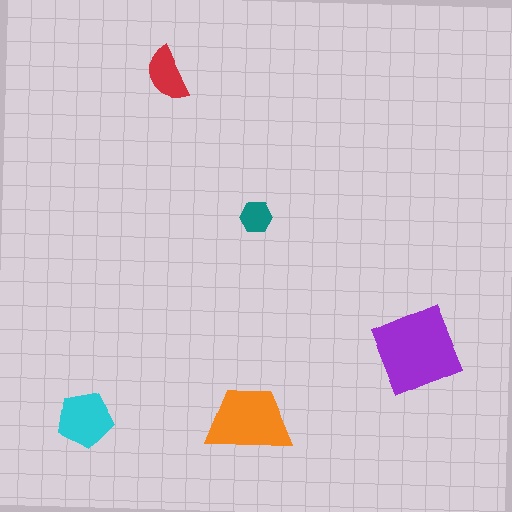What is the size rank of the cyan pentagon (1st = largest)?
3rd.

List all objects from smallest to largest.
The teal hexagon, the red semicircle, the cyan pentagon, the orange trapezoid, the purple square.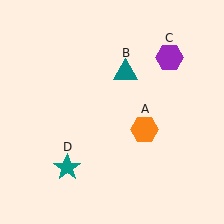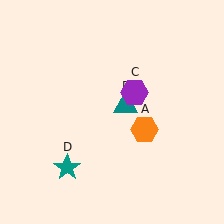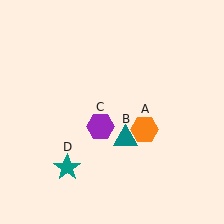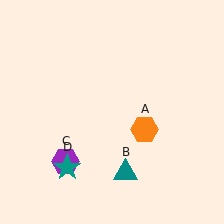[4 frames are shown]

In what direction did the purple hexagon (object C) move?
The purple hexagon (object C) moved down and to the left.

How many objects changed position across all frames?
2 objects changed position: teal triangle (object B), purple hexagon (object C).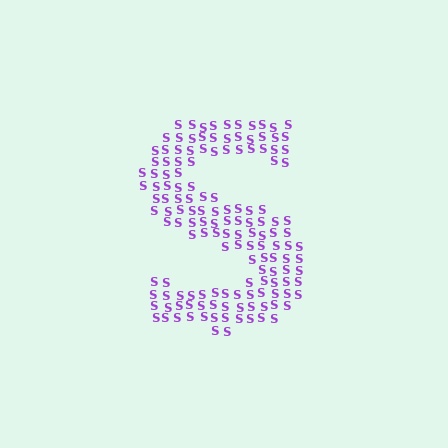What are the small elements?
The small elements are letter S's.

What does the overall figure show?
The overall figure shows the letter S.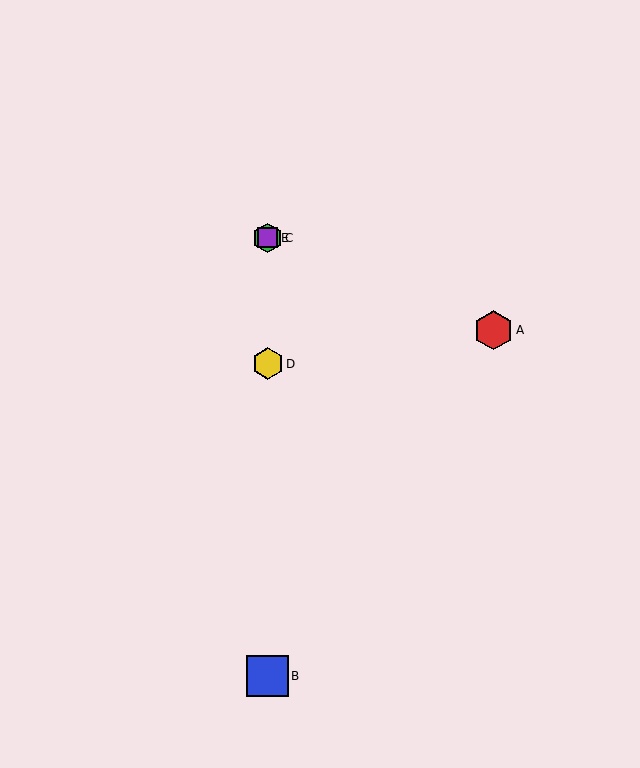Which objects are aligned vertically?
Objects B, C, D, E are aligned vertically.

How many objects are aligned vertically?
4 objects (B, C, D, E) are aligned vertically.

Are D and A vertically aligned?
No, D is at x≈268 and A is at x≈494.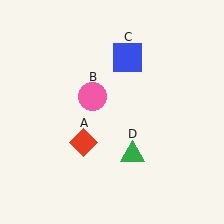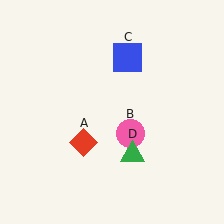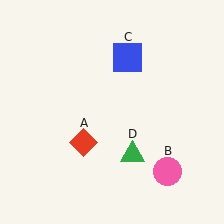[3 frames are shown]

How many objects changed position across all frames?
1 object changed position: pink circle (object B).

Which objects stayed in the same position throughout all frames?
Red diamond (object A) and blue square (object C) and green triangle (object D) remained stationary.